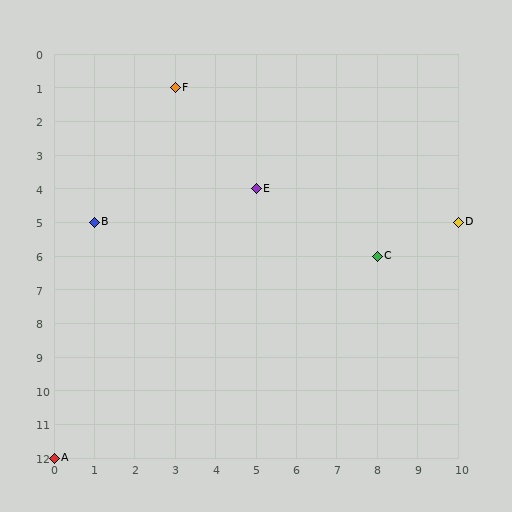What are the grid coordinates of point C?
Point C is at grid coordinates (8, 6).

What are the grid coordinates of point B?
Point B is at grid coordinates (1, 5).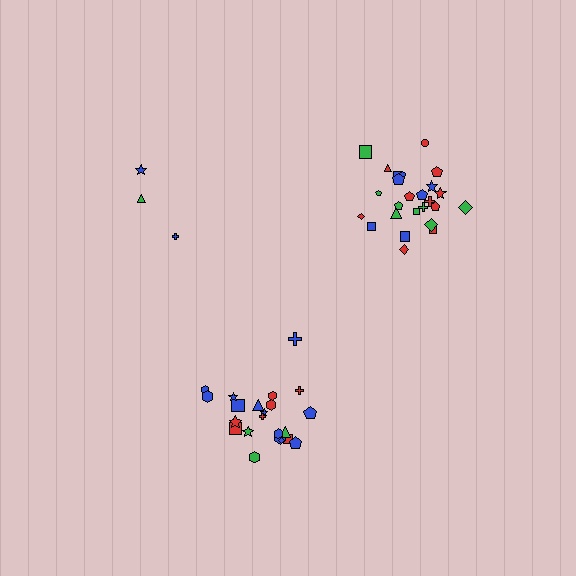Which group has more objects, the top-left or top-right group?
The top-right group.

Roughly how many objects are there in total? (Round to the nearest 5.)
Roughly 50 objects in total.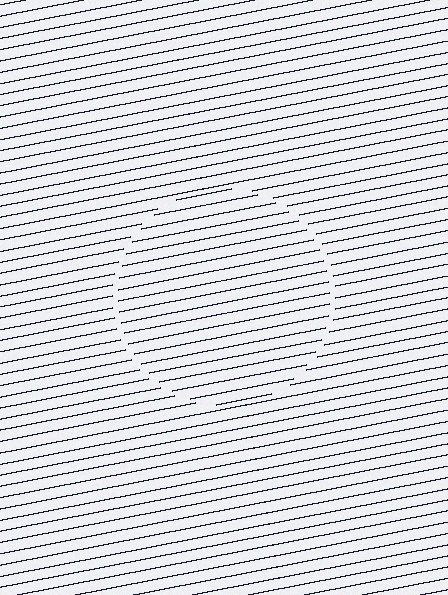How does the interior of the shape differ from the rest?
The interior of the shape contains the same grating, shifted by half a period — the contour is defined by the phase discontinuity where line-ends from the inner and outer gratings abut.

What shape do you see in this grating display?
An illusory circle. The interior of the shape contains the same grating, shifted by half a period — the contour is defined by the phase discontinuity where line-ends from the inner and outer gratings abut.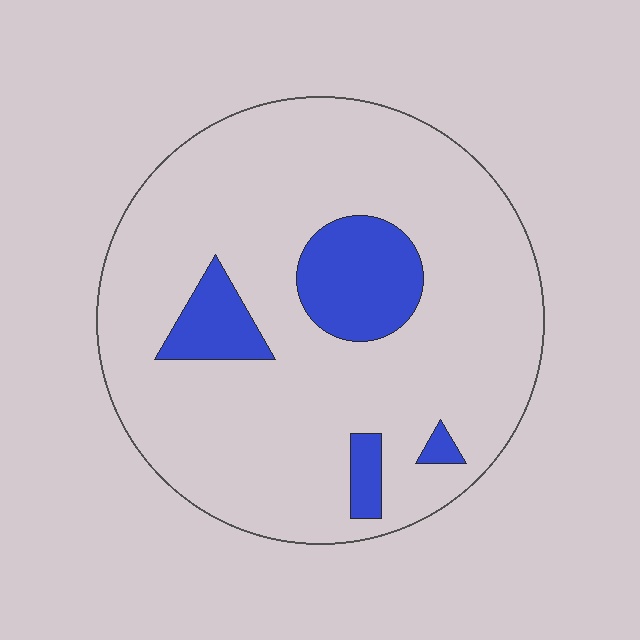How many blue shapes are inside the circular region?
4.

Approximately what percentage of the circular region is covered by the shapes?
Approximately 15%.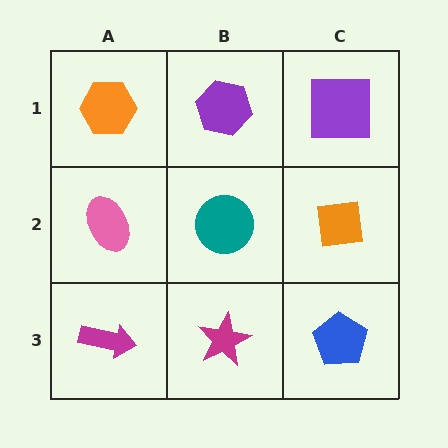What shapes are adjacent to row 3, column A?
A pink ellipse (row 2, column A), a magenta star (row 3, column B).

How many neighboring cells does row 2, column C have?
3.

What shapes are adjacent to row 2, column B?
A purple hexagon (row 1, column B), a magenta star (row 3, column B), a pink ellipse (row 2, column A), an orange square (row 2, column C).